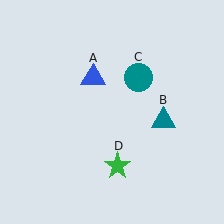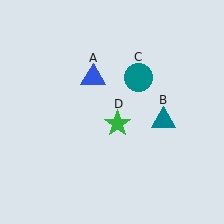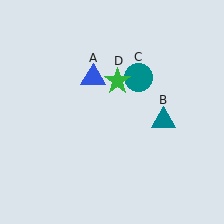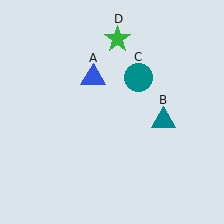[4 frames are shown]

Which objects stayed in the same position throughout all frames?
Blue triangle (object A) and teal triangle (object B) and teal circle (object C) remained stationary.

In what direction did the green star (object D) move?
The green star (object D) moved up.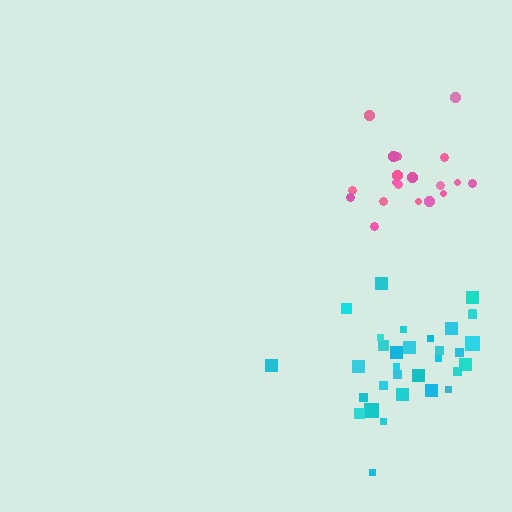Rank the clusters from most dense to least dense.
cyan, pink.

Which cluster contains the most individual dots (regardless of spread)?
Cyan (32).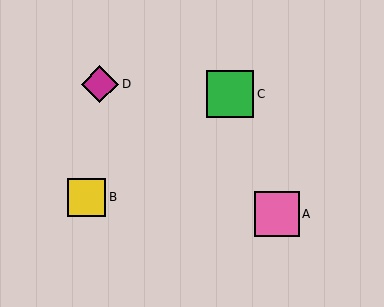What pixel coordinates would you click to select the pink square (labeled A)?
Click at (277, 214) to select the pink square A.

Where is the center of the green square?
The center of the green square is at (230, 94).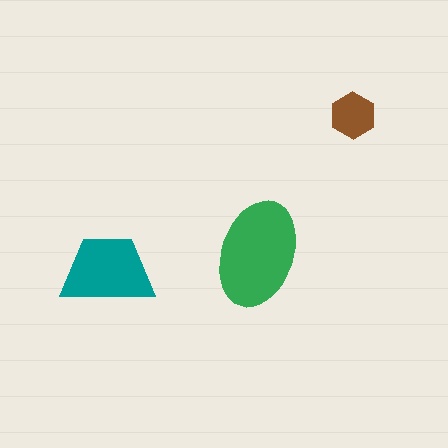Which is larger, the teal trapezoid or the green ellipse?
The green ellipse.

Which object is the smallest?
The brown hexagon.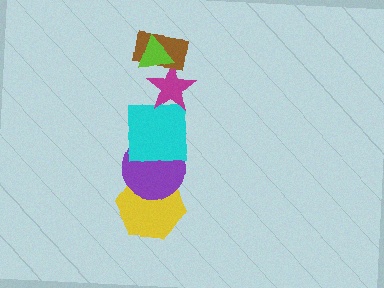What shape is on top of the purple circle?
The cyan square is on top of the purple circle.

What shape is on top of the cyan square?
The magenta star is on top of the cyan square.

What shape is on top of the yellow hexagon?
The purple circle is on top of the yellow hexagon.